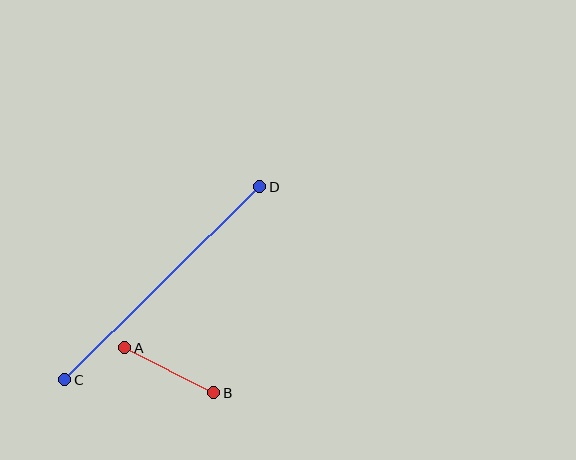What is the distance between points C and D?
The distance is approximately 274 pixels.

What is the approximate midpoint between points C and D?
The midpoint is at approximately (162, 283) pixels.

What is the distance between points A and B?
The distance is approximately 100 pixels.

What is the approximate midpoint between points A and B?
The midpoint is at approximately (169, 370) pixels.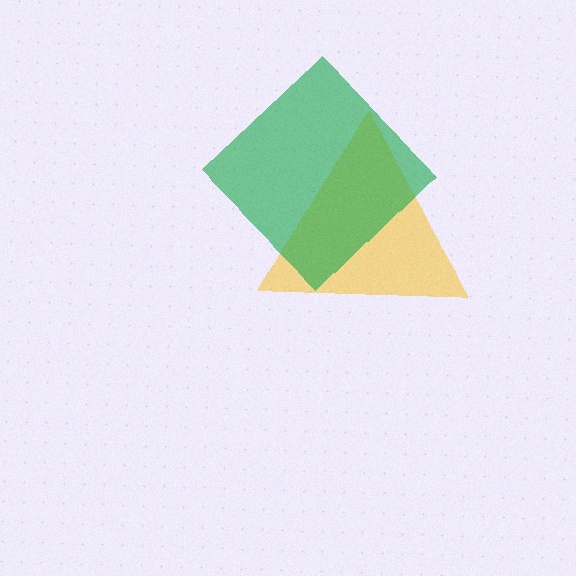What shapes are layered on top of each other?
The layered shapes are: a yellow triangle, a green diamond.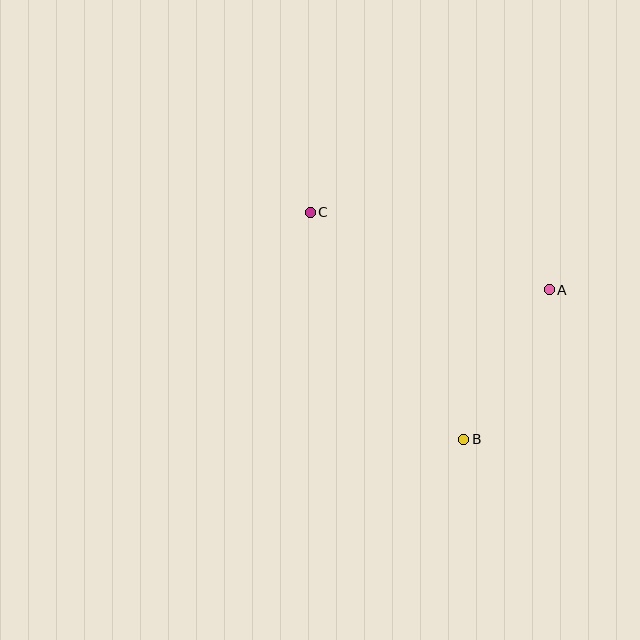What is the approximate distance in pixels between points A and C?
The distance between A and C is approximately 252 pixels.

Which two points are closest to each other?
Points A and B are closest to each other.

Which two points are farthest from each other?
Points B and C are farthest from each other.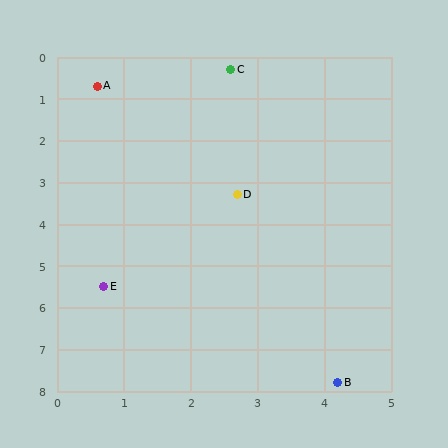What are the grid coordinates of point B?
Point B is at approximately (4.2, 7.8).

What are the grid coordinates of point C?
Point C is at approximately (2.6, 0.3).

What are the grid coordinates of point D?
Point D is at approximately (2.7, 3.3).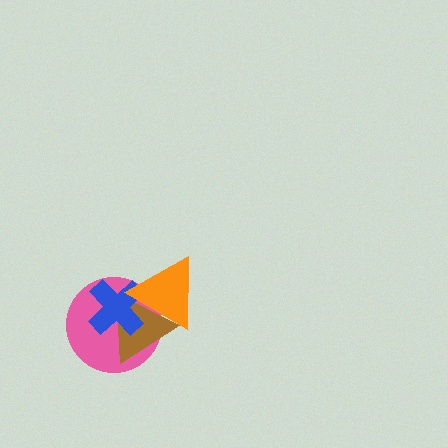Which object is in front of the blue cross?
The orange triangle is in front of the blue cross.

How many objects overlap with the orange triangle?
3 objects overlap with the orange triangle.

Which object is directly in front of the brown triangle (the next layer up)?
The blue cross is directly in front of the brown triangle.